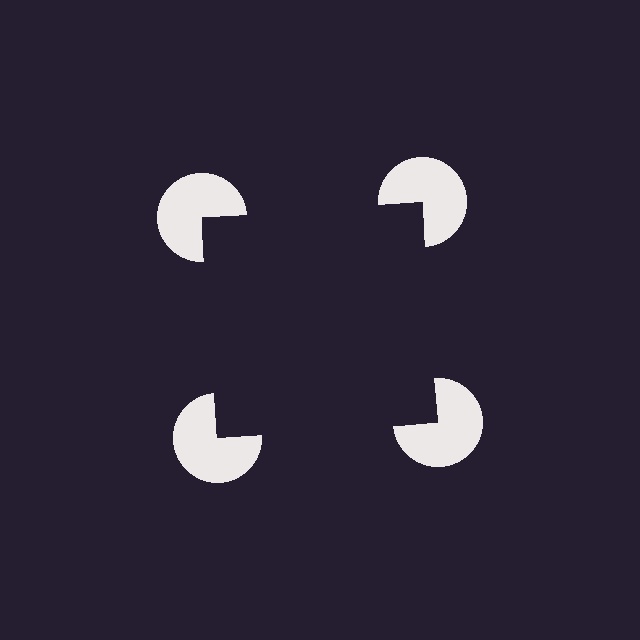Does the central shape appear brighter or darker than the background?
It typically appears slightly darker than the background, even though no actual brightness change is drawn.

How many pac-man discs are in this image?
There are 4 — one at each vertex of the illusory square.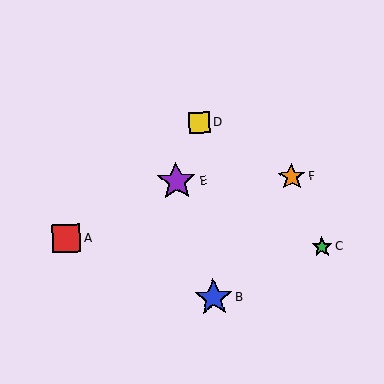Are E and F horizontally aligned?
Yes, both are at y≈181.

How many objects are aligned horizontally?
2 objects (E, F) are aligned horizontally.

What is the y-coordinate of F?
Object F is at y≈177.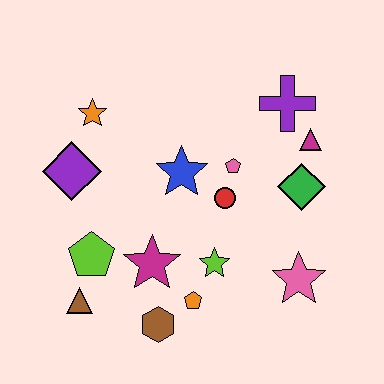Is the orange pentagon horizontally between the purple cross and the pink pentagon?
No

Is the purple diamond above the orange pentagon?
Yes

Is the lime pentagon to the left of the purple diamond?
No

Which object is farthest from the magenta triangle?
The brown triangle is farthest from the magenta triangle.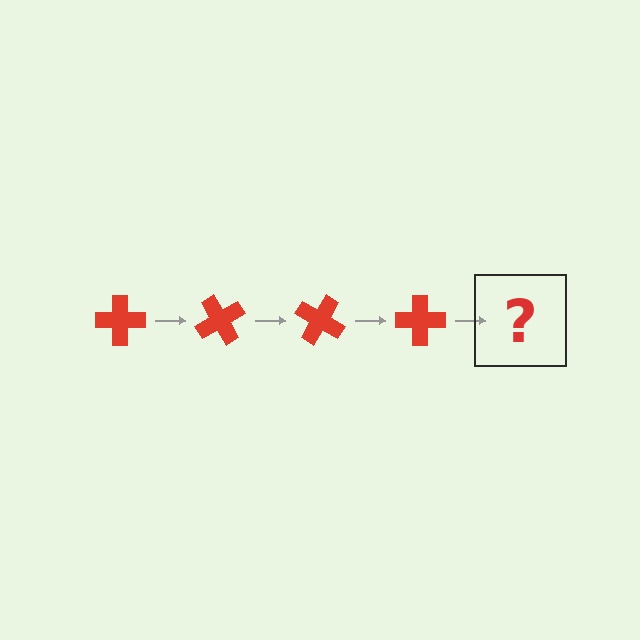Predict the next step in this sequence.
The next step is a red cross rotated 240 degrees.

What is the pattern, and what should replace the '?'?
The pattern is that the cross rotates 60 degrees each step. The '?' should be a red cross rotated 240 degrees.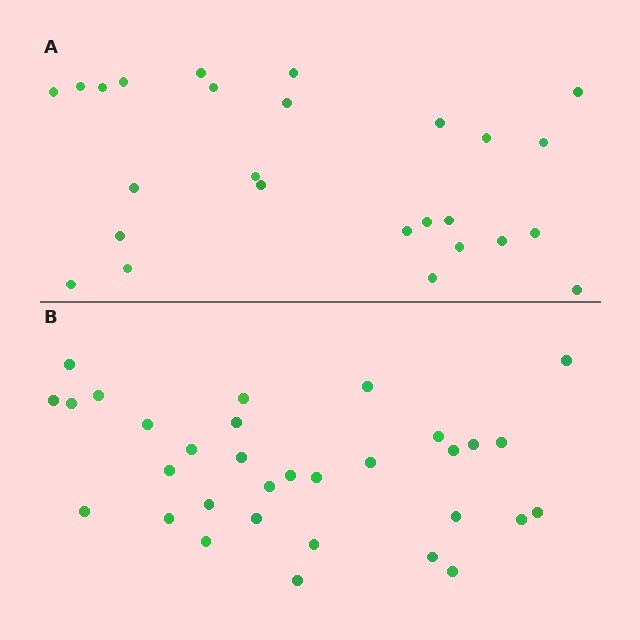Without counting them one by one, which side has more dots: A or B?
Region B (the bottom region) has more dots.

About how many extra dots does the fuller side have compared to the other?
Region B has about 6 more dots than region A.